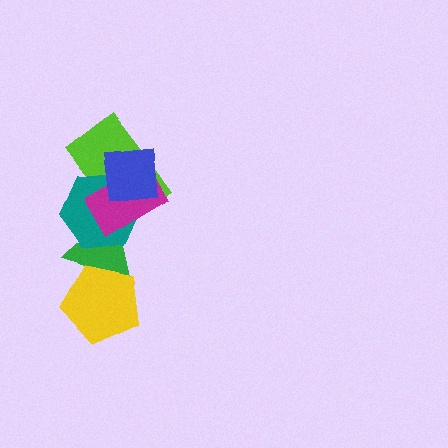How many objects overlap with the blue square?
3 objects overlap with the blue square.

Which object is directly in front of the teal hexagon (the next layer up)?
The magenta rectangle is directly in front of the teal hexagon.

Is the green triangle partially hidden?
Yes, it is partially covered by another shape.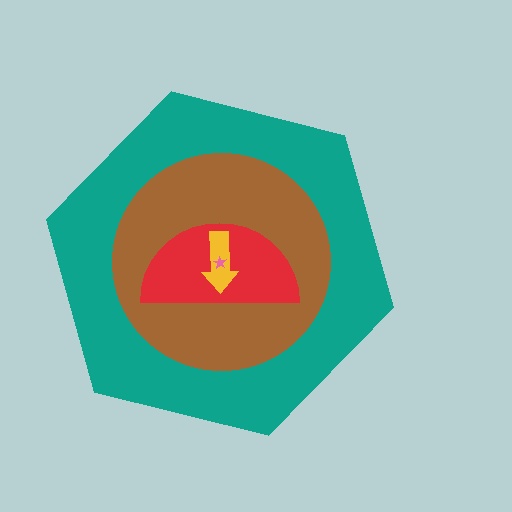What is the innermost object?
The pink star.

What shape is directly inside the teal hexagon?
The brown circle.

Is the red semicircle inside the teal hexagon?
Yes.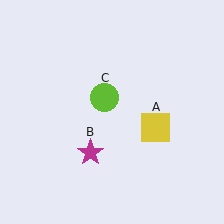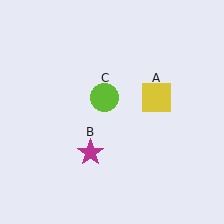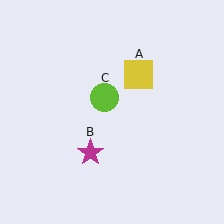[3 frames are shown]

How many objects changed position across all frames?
1 object changed position: yellow square (object A).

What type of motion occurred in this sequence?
The yellow square (object A) rotated counterclockwise around the center of the scene.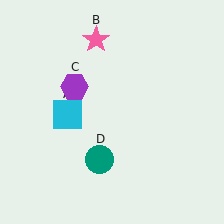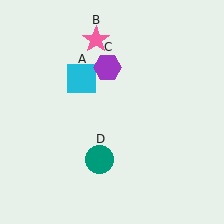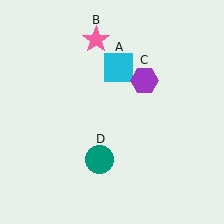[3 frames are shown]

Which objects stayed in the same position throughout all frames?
Pink star (object B) and teal circle (object D) remained stationary.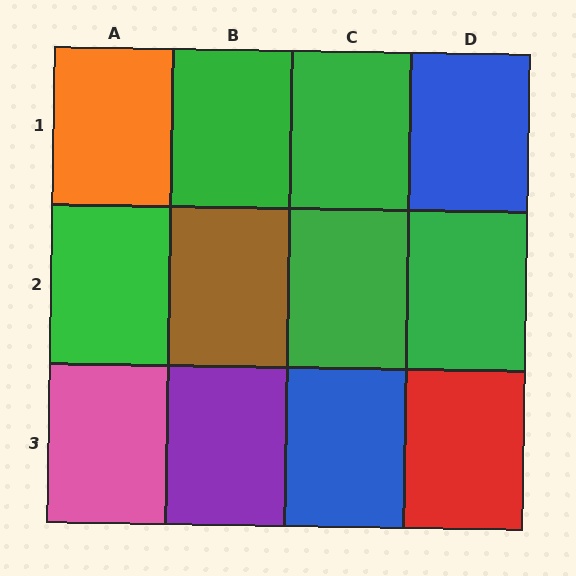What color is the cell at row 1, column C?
Green.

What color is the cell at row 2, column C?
Green.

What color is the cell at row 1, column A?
Orange.